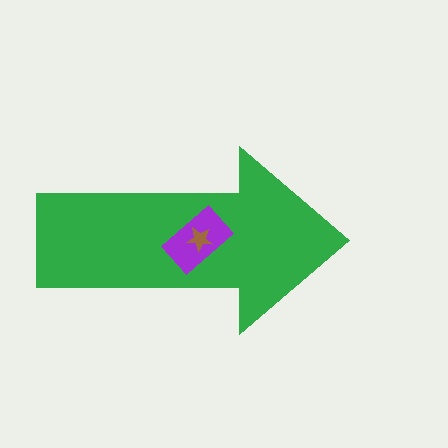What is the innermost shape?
The brown star.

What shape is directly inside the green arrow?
The purple rectangle.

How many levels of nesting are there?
3.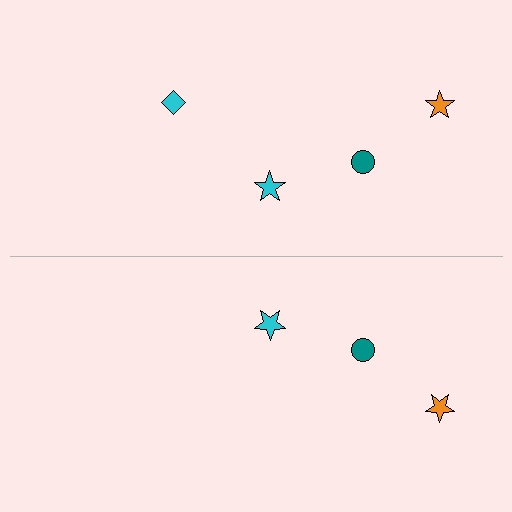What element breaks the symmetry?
A cyan diamond is missing from the bottom side.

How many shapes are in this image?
There are 7 shapes in this image.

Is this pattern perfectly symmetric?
No, the pattern is not perfectly symmetric. A cyan diamond is missing from the bottom side.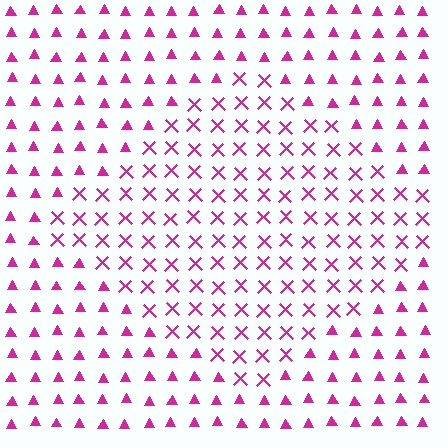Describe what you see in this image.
The image is filled with small magenta elements arranged in a uniform grid. A diamond-shaped region contains X marks, while the surrounding area contains triangles. The boundary is defined purely by the change in element shape.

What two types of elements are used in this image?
The image uses X marks inside the diamond region and triangles outside it.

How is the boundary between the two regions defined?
The boundary is defined by a change in element shape: X marks inside vs. triangles outside. All elements share the same color and spacing.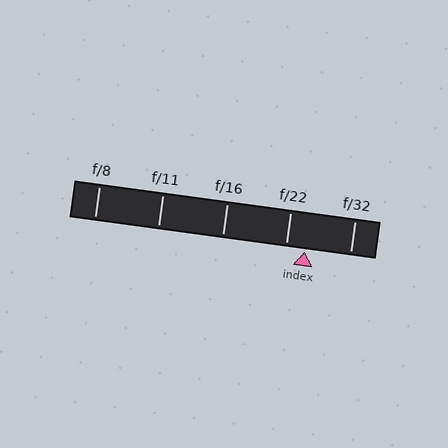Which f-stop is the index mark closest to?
The index mark is closest to f/22.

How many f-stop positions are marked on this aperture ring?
There are 5 f-stop positions marked.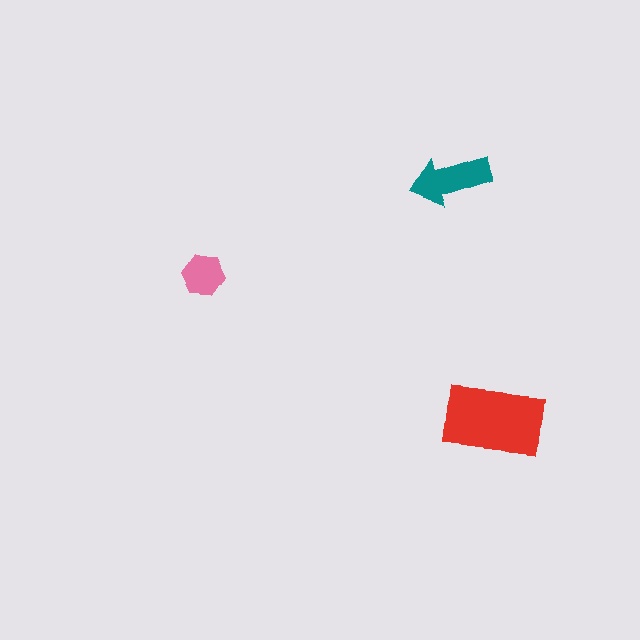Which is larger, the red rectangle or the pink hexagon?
The red rectangle.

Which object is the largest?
The red rectangle.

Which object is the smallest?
The pink hexagon.